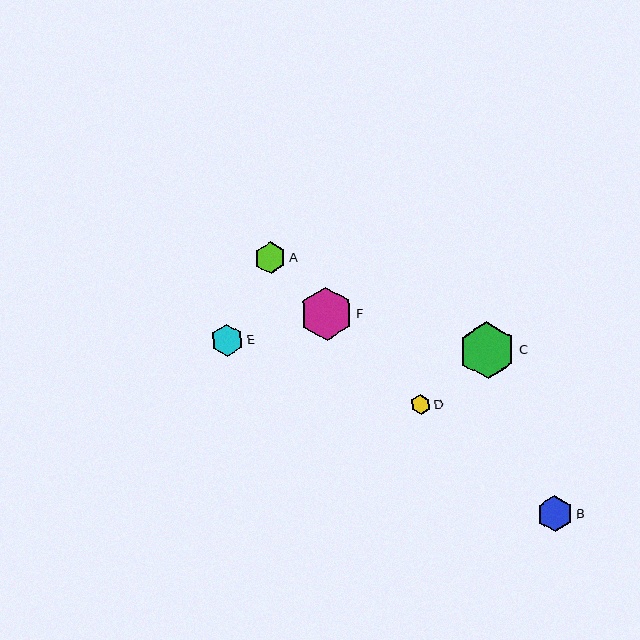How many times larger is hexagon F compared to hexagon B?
Hexagon F is approximately 1.5 times the size of hexagon B.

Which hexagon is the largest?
Hexagon C is the largest with a size of approximately 57 pixels.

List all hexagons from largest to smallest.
From largest to smallest: C, F, B, E, A, D.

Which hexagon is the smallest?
Hexagon D is the smallest with a size of approximately 20 pixels.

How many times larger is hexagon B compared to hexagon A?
Hexagon B is approximately 1.1 times the size of hexagon A.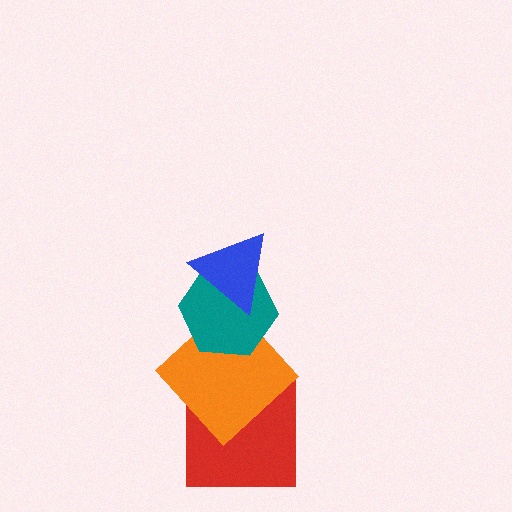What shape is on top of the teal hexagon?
The blue triangle is on top of the teal hexagon.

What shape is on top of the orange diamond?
The teal hexagon is on top of the orange diamond.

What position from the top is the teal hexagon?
The teal hexagon is 2nd from the top.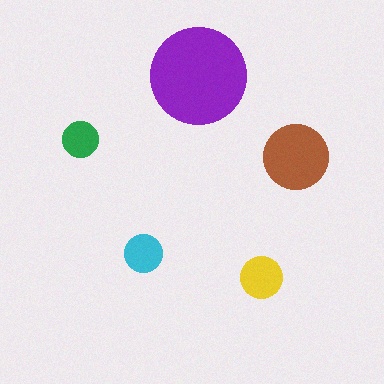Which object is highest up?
The purple circle is topmost.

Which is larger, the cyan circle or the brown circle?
The brown one.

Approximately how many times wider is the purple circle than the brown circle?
About 1.5 times wider.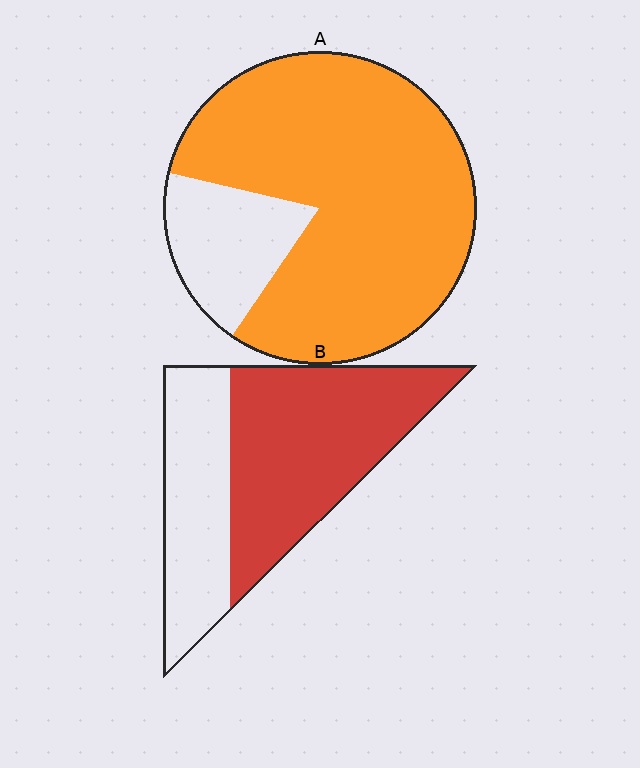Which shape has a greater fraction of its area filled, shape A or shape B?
Shape A.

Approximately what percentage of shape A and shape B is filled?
A is approximately 80% and B is approximately 60%.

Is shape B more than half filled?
Yes.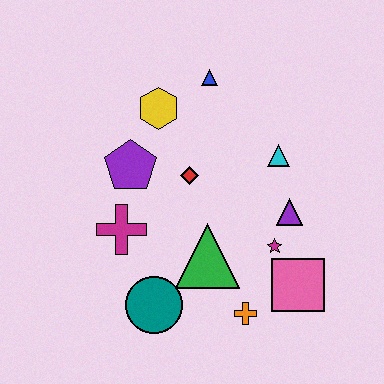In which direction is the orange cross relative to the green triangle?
The orange cross is below the green triangle.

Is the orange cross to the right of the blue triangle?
Yes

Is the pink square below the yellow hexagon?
Yes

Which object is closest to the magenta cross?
The purple pentagon is closest to the magenta cross.